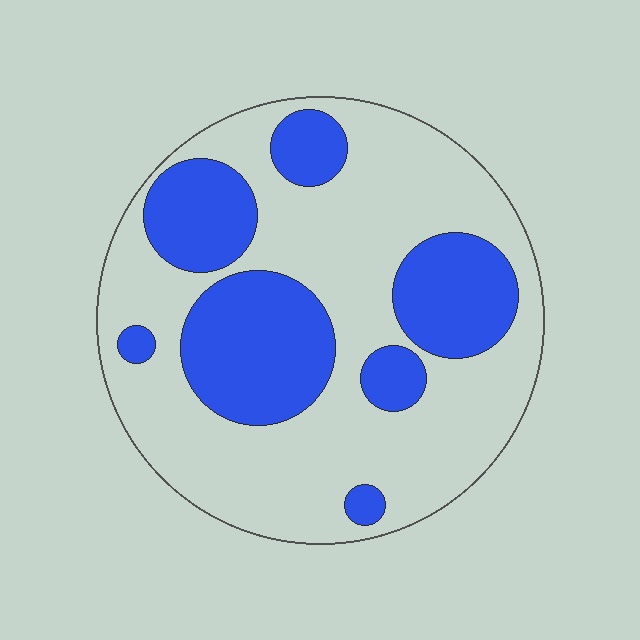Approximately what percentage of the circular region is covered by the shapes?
Approximately 35%.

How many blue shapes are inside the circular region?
7.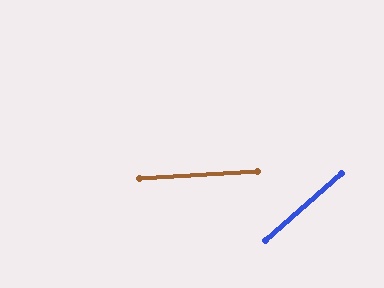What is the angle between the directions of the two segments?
Approximately 38 degrees.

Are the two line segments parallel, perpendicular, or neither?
Neither parallel nor perpendicular — they differ by about 38°.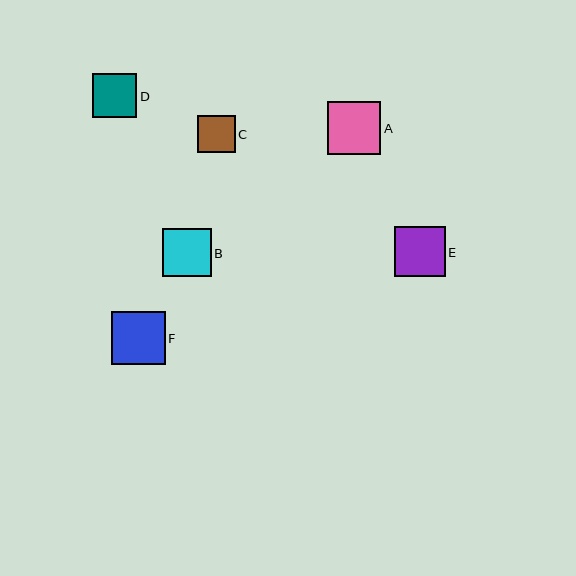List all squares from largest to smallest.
From largest to smallest: F, A, E, B, D, C.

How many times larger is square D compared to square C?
Square D is approximately 1.2 times the size of square C.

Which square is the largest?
Square F is the largest with a size of approximately 53 pixels.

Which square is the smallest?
Square C is the smallest with a size of approximately 37 pixels.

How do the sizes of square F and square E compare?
Square F and square E are approximately the same size.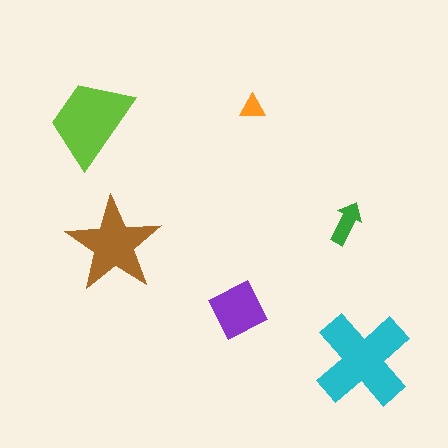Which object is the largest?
The cyan cross.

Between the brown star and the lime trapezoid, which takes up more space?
The lime trapezoid.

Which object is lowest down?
The cyan cross is bottommost.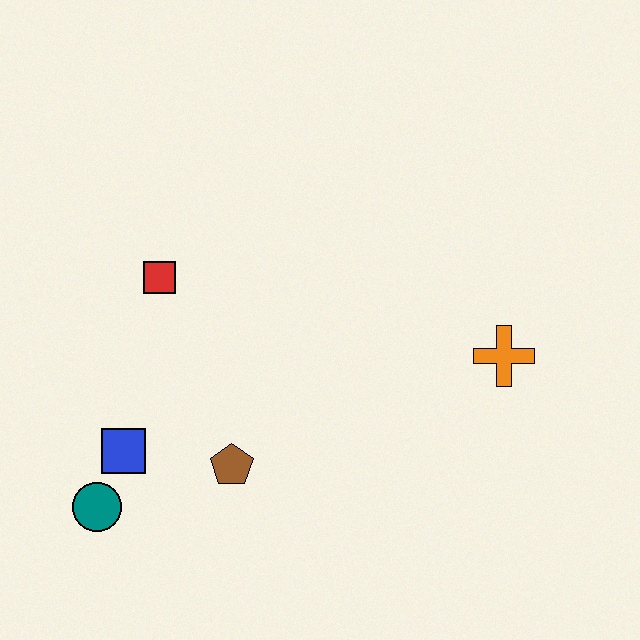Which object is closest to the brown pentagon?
The blue square is closest to the brown pentagon.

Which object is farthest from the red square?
The orange cross is farthest from the red square.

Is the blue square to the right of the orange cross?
No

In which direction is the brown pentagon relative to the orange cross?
The brown pentagon is to the left of the orange cross.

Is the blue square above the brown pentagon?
Yes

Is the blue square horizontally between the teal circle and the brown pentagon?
Yes